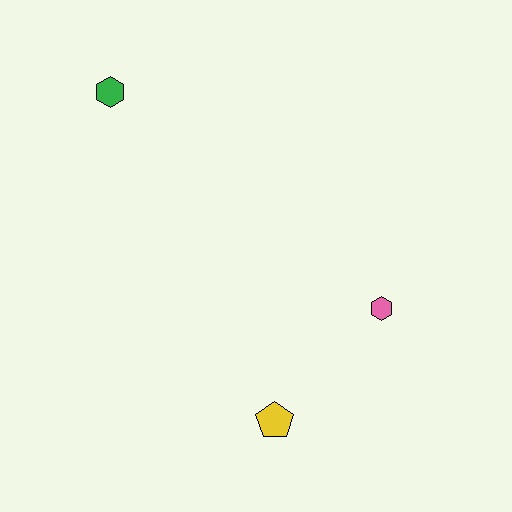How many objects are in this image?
There are 3 objects.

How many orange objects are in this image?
There are no orange objects.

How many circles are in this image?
There are no circles.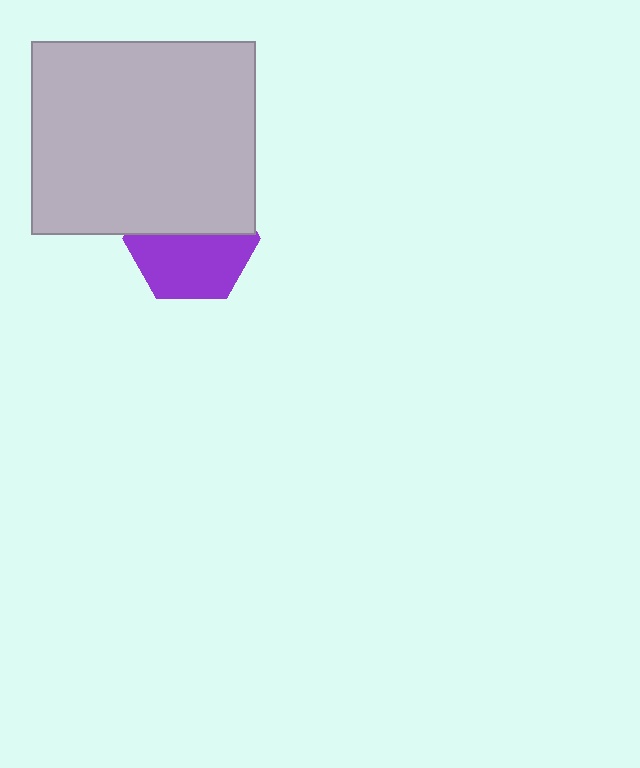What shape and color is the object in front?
The object in front is a light gray rectangle.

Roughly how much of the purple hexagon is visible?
About half of it is visible (roughly 53%).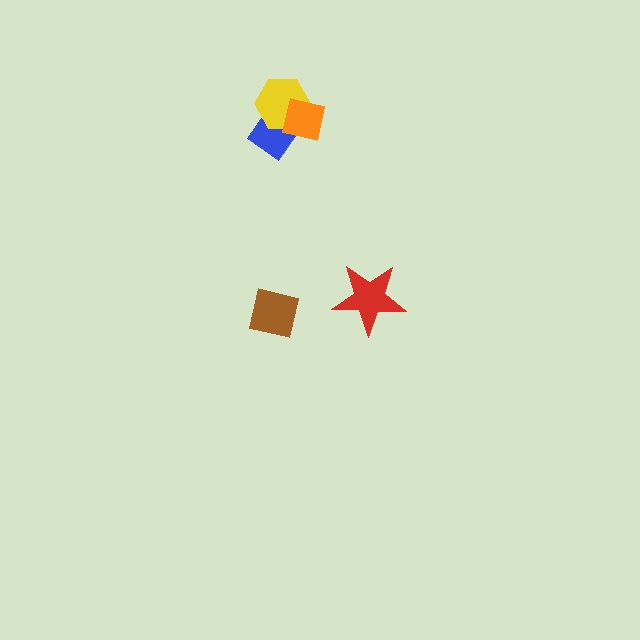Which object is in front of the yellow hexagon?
The orange square is in front of the yellow hexagon.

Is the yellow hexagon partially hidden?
Yes, it is partially covered by another shape.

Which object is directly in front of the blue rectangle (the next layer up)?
The yellow hexagon is directly in front of the blue rectangle.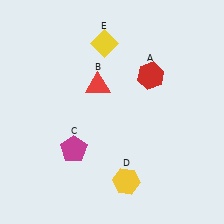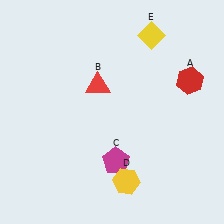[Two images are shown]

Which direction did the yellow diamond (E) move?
The yellow diamond (E) moved right.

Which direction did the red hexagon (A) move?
The red hexagon (A) moved right.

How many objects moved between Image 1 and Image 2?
3 objects moved between the two images.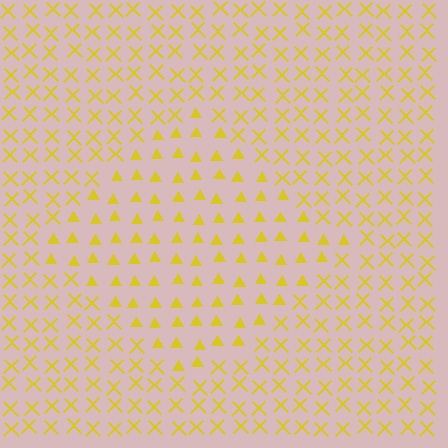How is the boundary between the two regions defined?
The boundary is defined by a change in element shape: triangles inside vs. X marks outside. All elements share the same color and spacing.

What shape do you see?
I see a diamond.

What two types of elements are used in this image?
The image uses triangles inside the diamond region and X marks outside it.